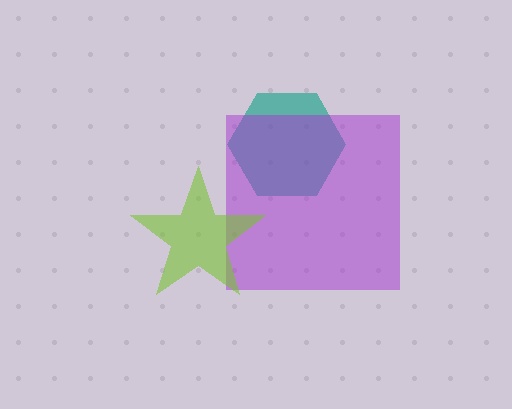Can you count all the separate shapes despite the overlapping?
Yes, there are 3 separate shapes.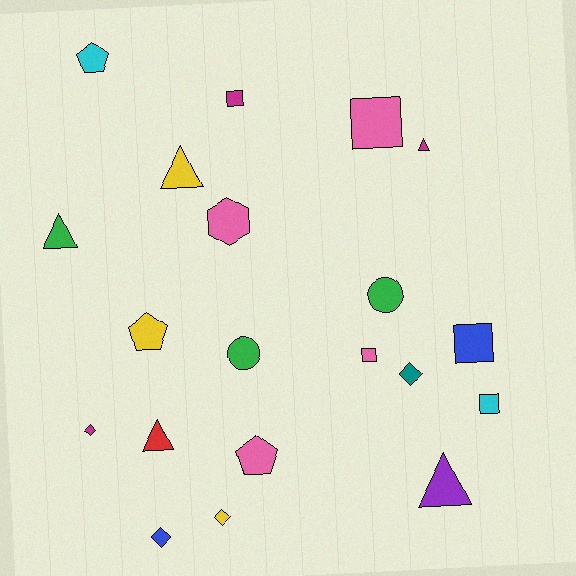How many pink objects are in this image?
There are 4 pink objects.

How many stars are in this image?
There are no stars.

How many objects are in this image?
There are 20 objects.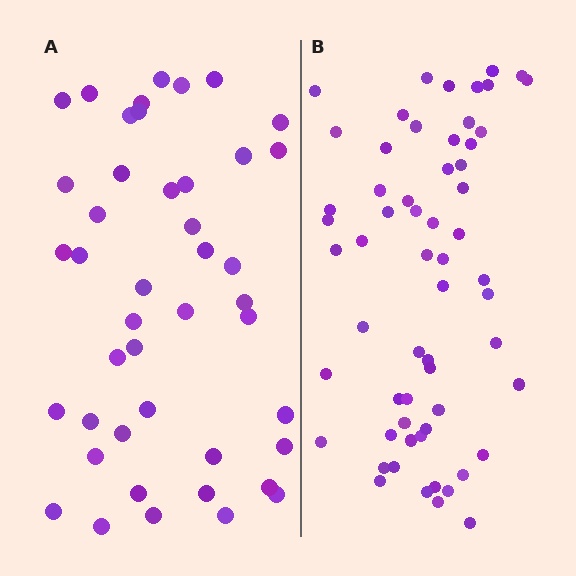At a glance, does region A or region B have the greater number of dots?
Region B (the right region) has more dots.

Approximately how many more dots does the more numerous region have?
Region B has approximately 15 more dots than region A.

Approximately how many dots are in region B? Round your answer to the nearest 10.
About 60 dots.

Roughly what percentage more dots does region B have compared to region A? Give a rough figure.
About 35% more.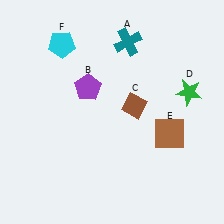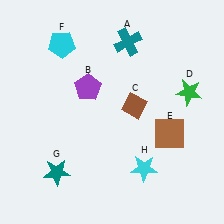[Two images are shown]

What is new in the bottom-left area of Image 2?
A teal star (G) was added in the bottom-left area of Image 2.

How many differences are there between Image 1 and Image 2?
There are 2 differences between the two images.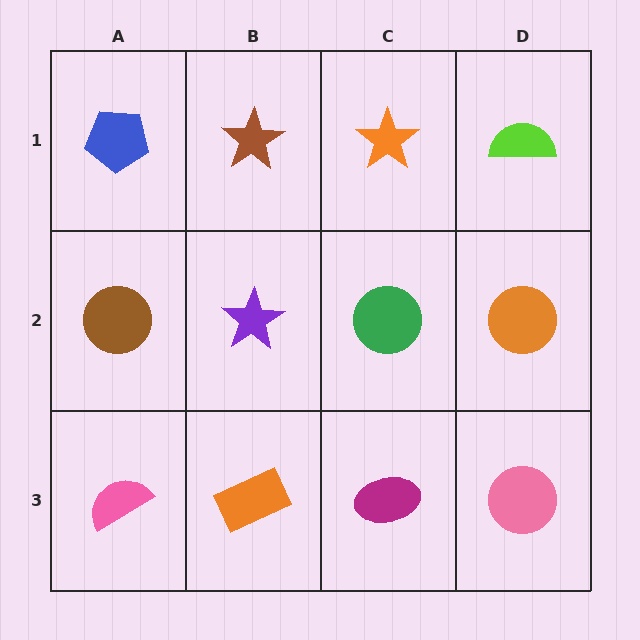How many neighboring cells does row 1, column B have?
3.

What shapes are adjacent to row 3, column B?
A purple star (row 2, column B), a pink semicircle (row 3, column A), a magenta ellipse (row 3, column C).